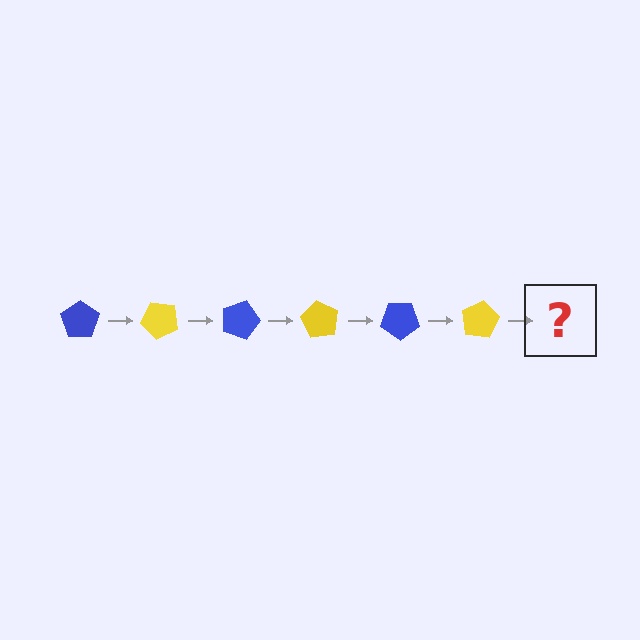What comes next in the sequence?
The next element should be a blue pentagon, rotated 270 degrees from the start.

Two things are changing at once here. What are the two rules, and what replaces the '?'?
The two rules are that it rotates 45 degrees each step and the color cycles through blue and yellow. The '?' should be a blue pentagon, rotated 270 degrees from the start.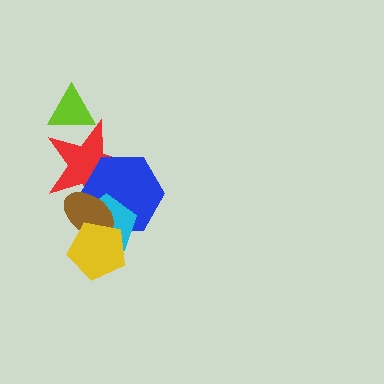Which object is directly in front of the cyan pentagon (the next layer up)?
The brown ellipse is directly in front of the cyan pentagon.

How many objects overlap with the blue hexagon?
4 objects overlap with the blue hexagon.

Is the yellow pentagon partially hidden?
No, no other shape covers it.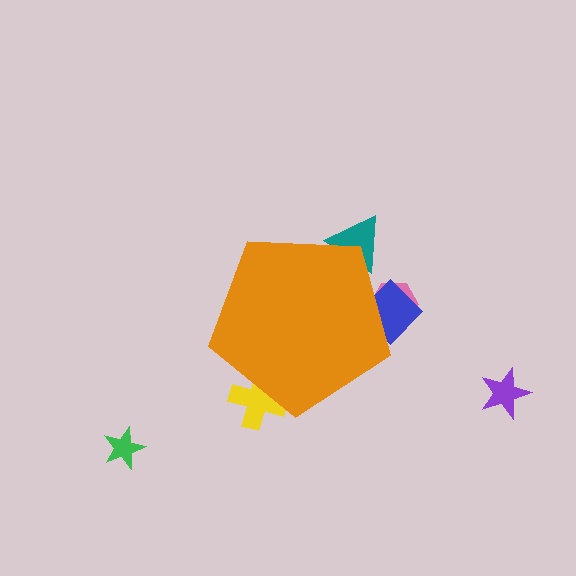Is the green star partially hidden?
No, the green star is fully visible.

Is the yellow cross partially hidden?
Yes, the yellow cross is partially hidden behind the orange pentagon.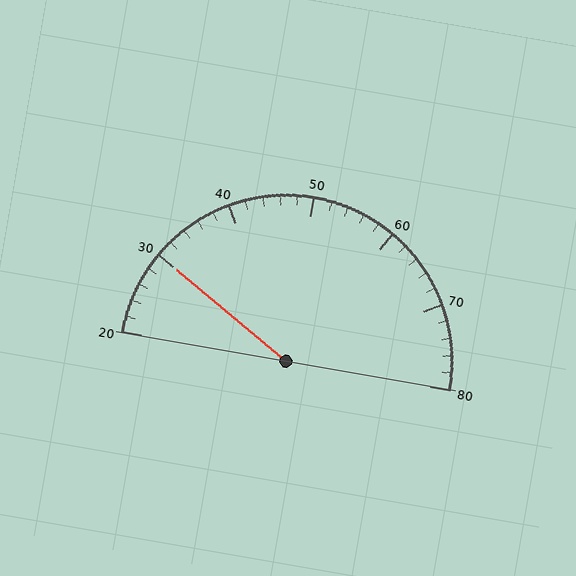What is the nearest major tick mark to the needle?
The nearest major tick mark is 30.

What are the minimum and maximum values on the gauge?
The gauge ranges from 20 to 80.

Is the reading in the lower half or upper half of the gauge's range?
The reading is in the lower half of the range (20 to 80).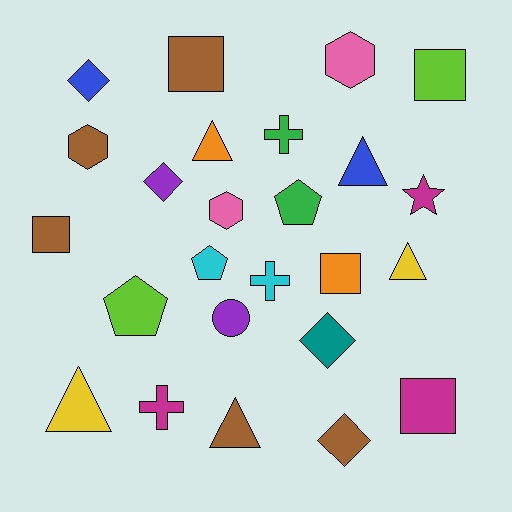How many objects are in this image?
There are 25 objects.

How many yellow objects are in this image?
There are 2 yellow objects.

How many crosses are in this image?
There are 3 crosses.